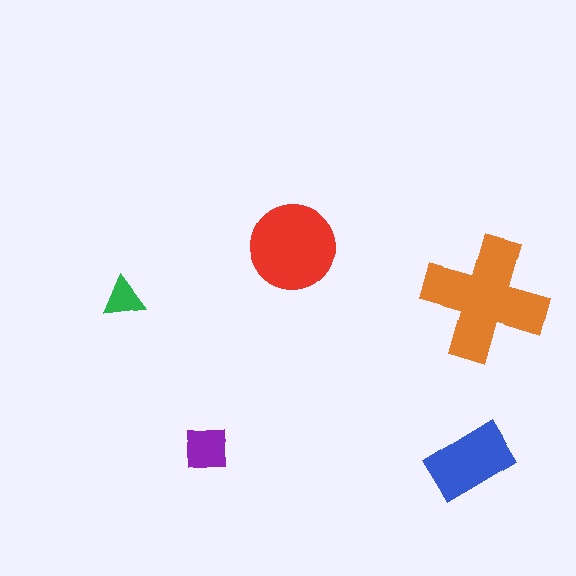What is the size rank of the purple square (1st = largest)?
4th.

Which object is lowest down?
The blue rectangle is bottommost.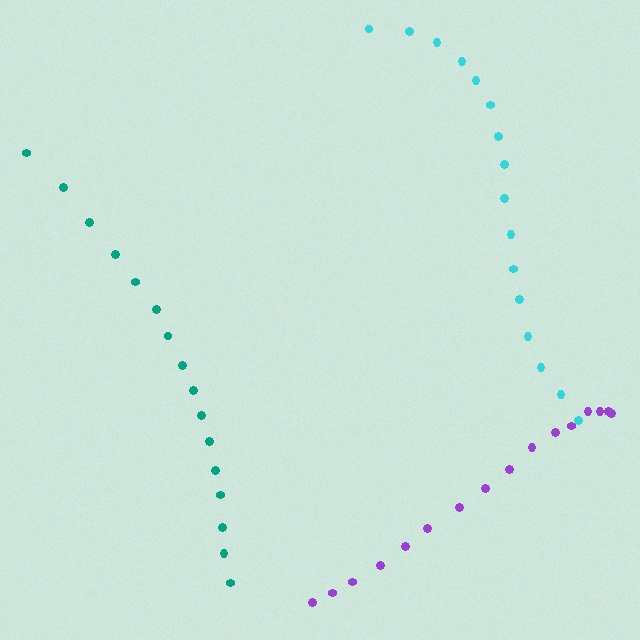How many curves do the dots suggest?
There are 3 distinct paths.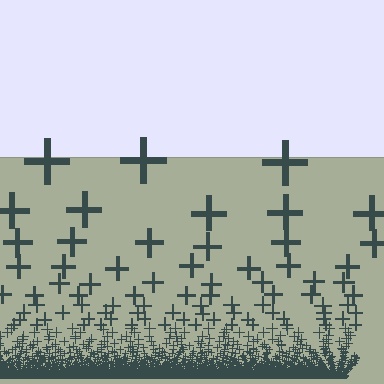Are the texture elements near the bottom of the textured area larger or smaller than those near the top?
Smaller. The gradient is inverted — elements near the bottom are smaller and denser.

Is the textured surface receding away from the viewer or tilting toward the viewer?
The surface appears to tilt toward the viewer. Texture elements get larger and sparser toward the top.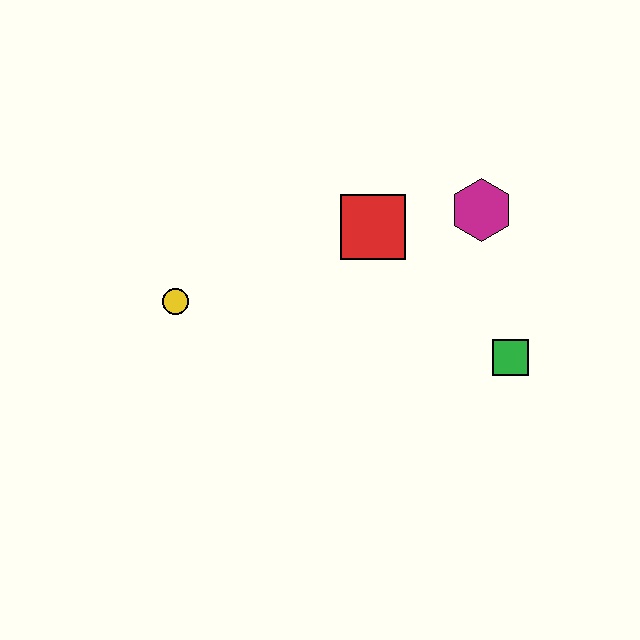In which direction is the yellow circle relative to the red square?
The yellow circle is to the left of the red square.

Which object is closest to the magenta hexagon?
The red square is closest to the magenta hexagon.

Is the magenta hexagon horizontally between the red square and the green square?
Yes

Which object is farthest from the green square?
The yellow circle is farthest from the green square.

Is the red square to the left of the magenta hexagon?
Yes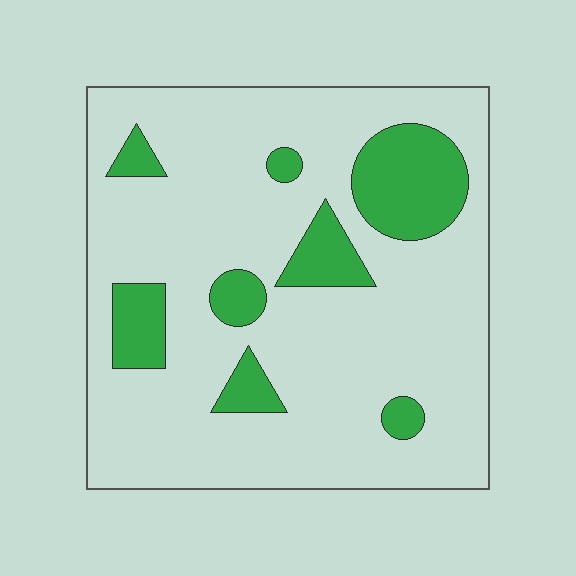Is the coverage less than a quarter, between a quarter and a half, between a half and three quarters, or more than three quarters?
Less than a quarter.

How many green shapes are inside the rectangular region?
8.